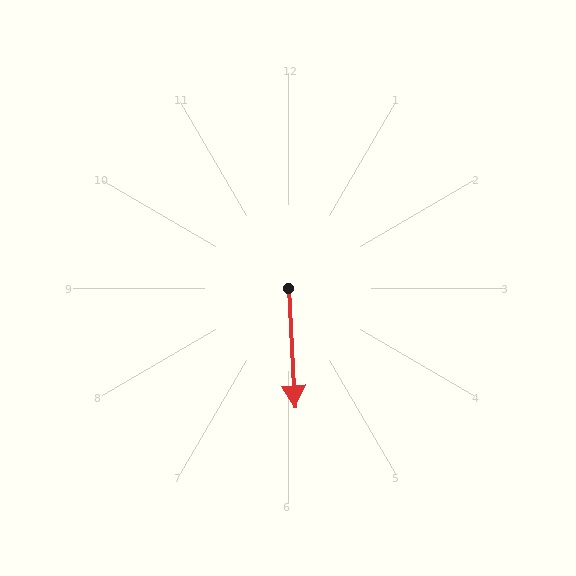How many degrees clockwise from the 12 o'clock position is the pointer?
Approximately 177 degrees.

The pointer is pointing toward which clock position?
Roughly 6 o'clock.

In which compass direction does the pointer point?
South.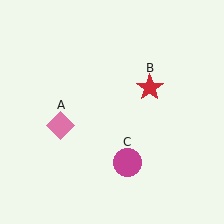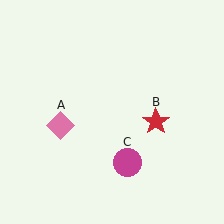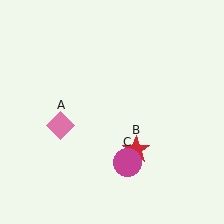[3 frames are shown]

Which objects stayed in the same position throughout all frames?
Pink diamond (object A) and magenta circle (object C) remained stationary.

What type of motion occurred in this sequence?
The red star (object B) rotated clockwise around the center of the scene.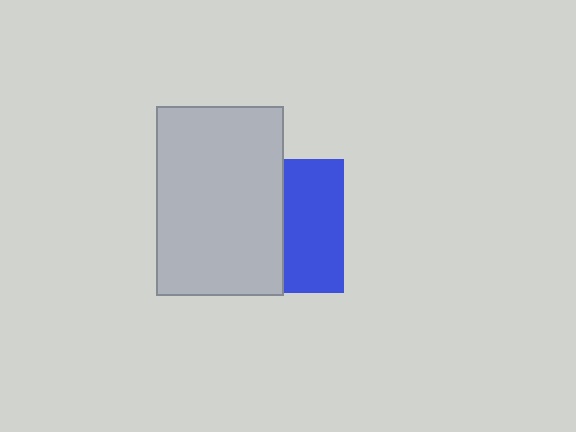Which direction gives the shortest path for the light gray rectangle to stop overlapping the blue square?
Moving left gives the shortest separation.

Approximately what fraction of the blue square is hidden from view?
Roughly 55% of the blue square is hidden behind the light gray rectangle.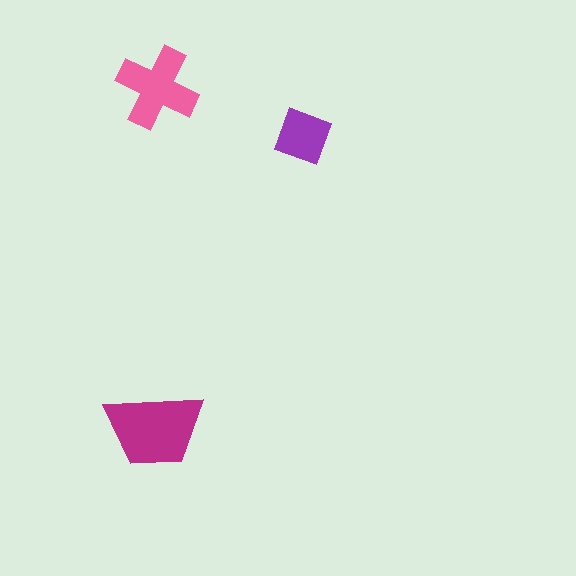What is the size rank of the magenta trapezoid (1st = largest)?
1st.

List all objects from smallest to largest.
The purple square, the pink cross, the magenta trapezoid.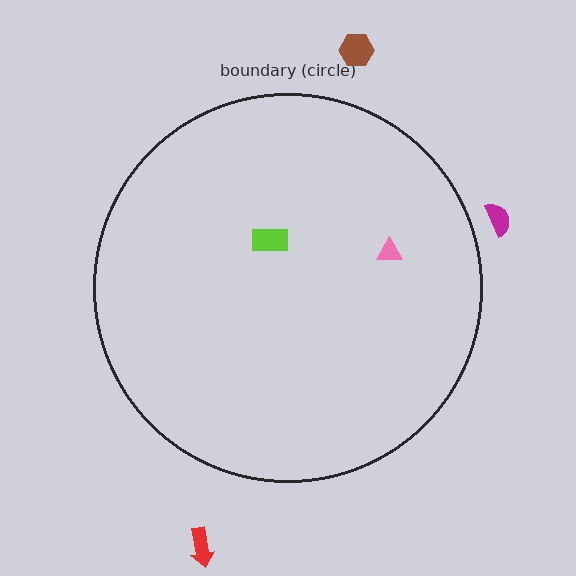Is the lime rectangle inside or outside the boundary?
Inside.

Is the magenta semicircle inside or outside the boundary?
Outside.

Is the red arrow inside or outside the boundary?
Outside.